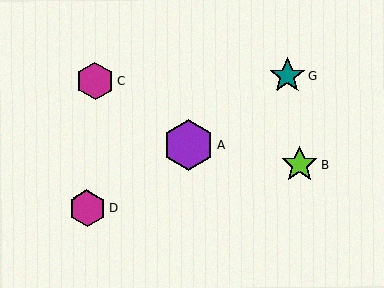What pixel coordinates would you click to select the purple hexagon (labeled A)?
Click at (188, 145) to select the purple hexagon A.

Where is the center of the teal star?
The center of the teal star is at (288, 76).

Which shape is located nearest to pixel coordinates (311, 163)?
The lime star (labeled B) at (300, 165) is nearest to that location.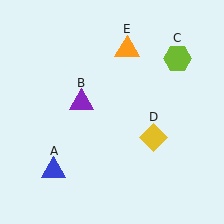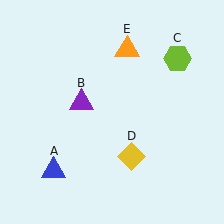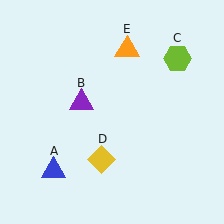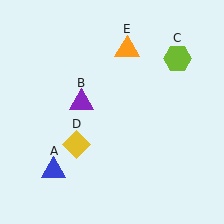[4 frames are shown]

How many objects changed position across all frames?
1 object changed position: yellow diamond (object D).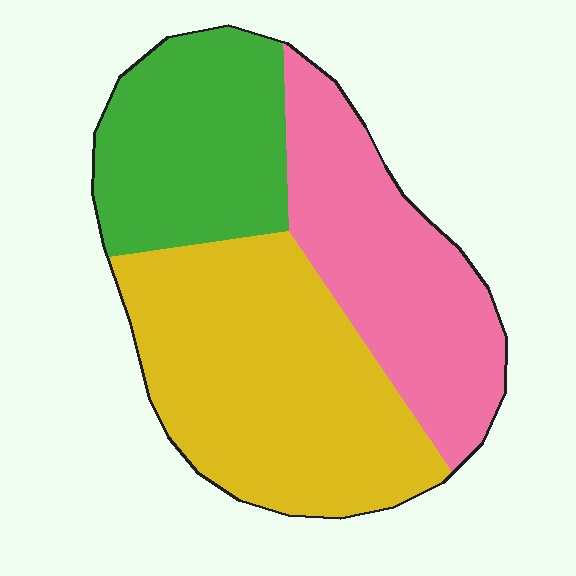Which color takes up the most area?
Yellow, at roughly 45%.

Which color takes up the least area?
Green, at roughly 25%.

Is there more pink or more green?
Pink.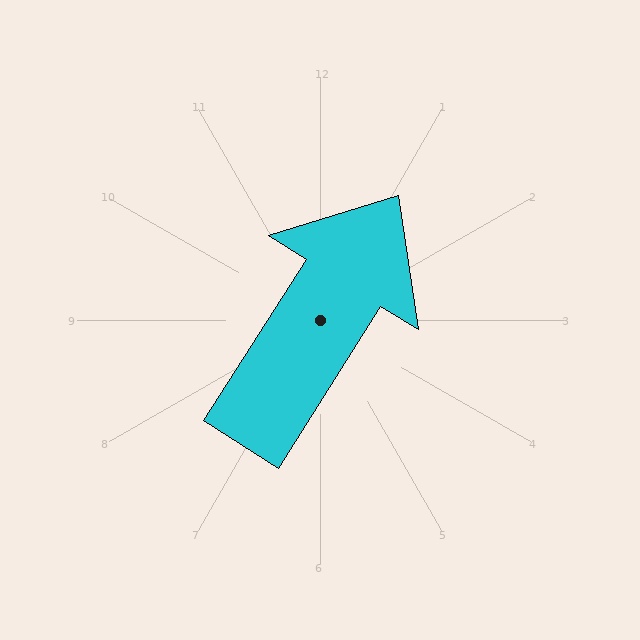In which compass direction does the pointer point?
Northeast.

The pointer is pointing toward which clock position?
Roughly 1 o'clock.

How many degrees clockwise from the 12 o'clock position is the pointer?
Approximately 32 degrees.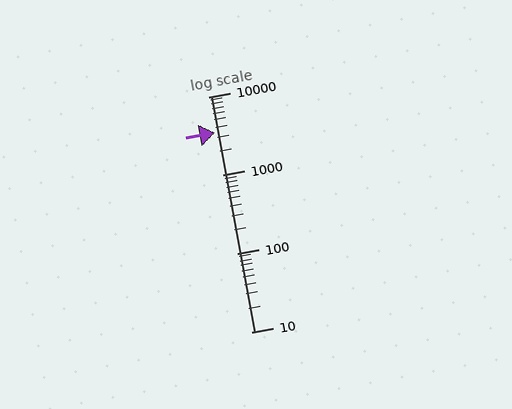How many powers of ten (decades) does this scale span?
The scale spans 3 decades, from 10 to 10000.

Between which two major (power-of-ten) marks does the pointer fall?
The pointer is between 1000 and 10000.